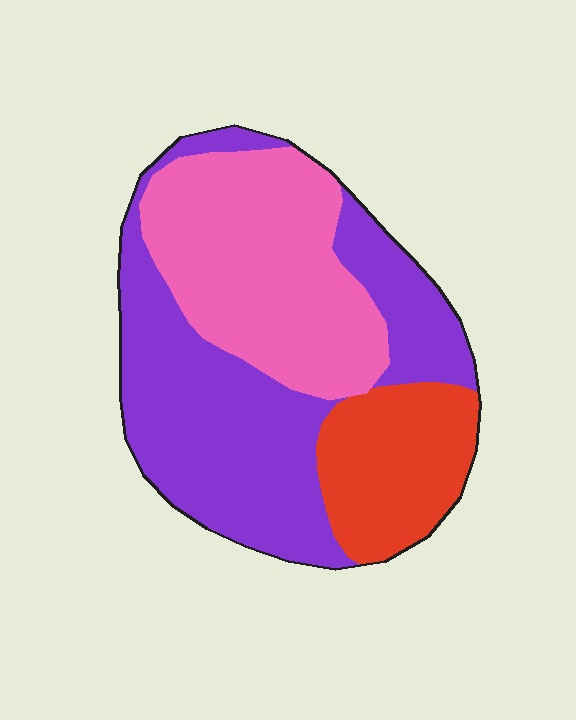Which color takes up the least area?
Red, at roughly 20%.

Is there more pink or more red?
Pink.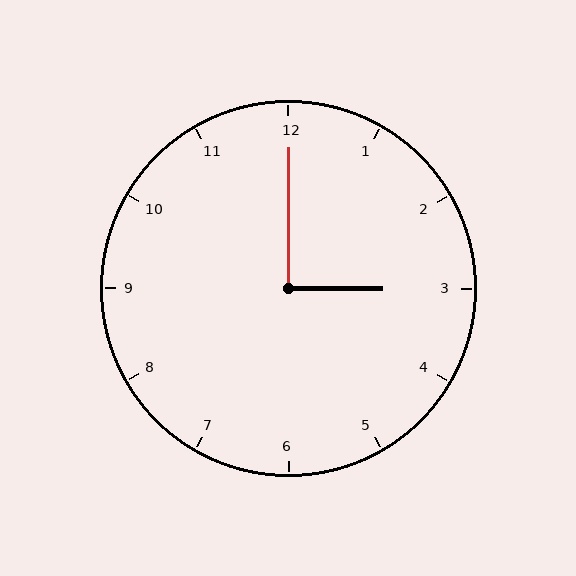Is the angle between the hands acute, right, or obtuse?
It is right.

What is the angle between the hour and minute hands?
Approximately 90 degrees.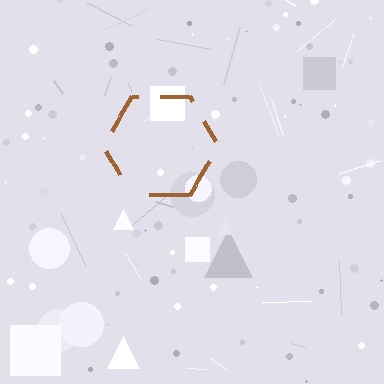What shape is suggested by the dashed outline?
The dashed outline suggests a hexagon.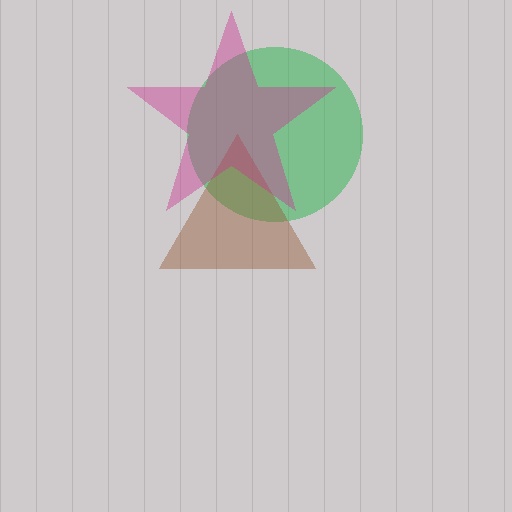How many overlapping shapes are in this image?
There are 3 overlapping shapes in the image.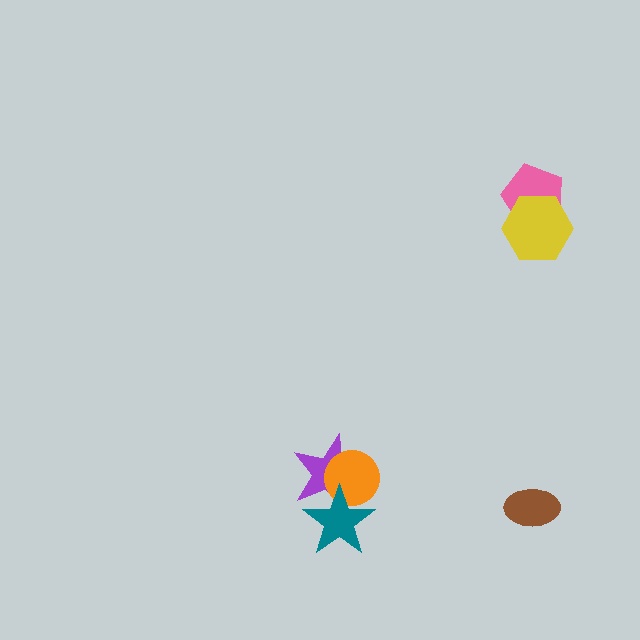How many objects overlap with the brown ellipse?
0 objects overlap with the brown ellipse.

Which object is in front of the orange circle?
The teal star is in front of the orange circle.